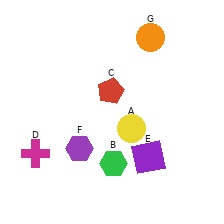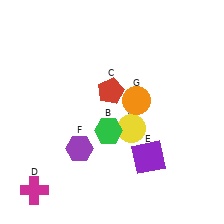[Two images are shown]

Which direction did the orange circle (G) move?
The orange circle (G) moved down.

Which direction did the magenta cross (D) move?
The magenta cross (D) moved down.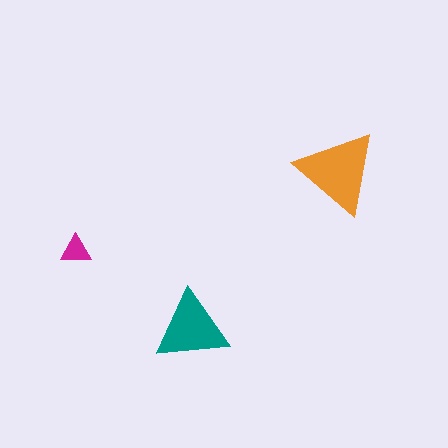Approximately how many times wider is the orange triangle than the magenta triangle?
About 2.5 times wider.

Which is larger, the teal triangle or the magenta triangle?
The teal one.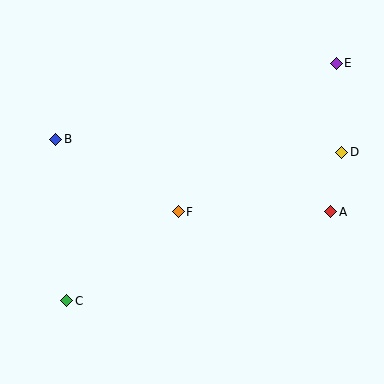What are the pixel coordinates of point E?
Point E is at (336, 63).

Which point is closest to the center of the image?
Point F at (178, 212) is closest to the center.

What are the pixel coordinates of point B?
Point B is at (56, 139).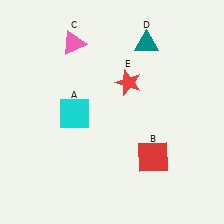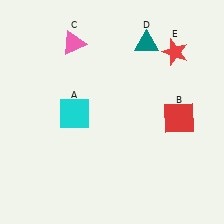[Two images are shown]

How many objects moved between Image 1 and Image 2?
2 objects moved between the two images.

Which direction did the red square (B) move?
The red square (B) moved up.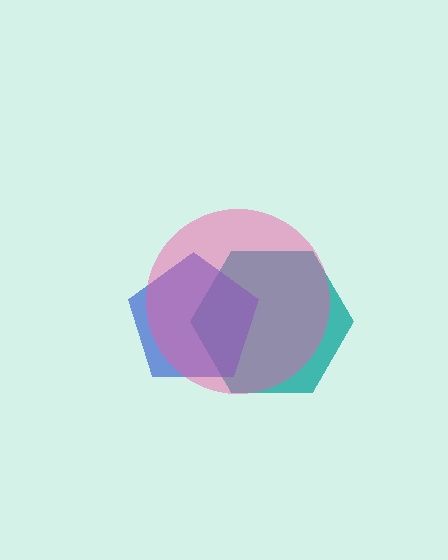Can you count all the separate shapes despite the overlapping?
Yes, there are 3 separate shapes.